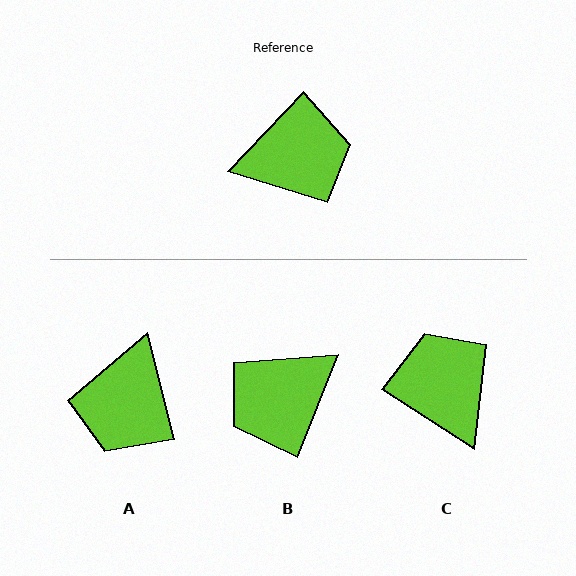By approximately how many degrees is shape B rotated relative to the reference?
Approximately 158 degrees clockwise.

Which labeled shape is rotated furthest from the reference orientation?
B, about 158 degrees away.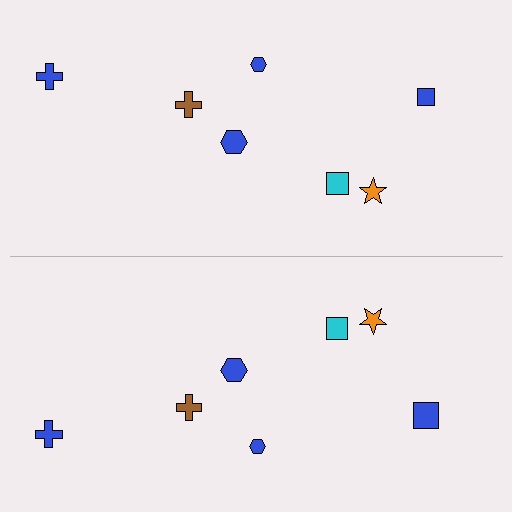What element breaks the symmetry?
The blue square on the bottom side has a different size than its mirror counterpart.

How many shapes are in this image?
There are 14 shapes in this image.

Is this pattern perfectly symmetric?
No, the pattern is not perfectly symmetric. The blue square on the bottom side has a different size than its mirror counterpart.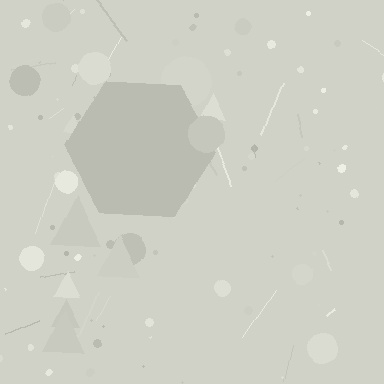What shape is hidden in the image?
A hexagon is hidden in the image.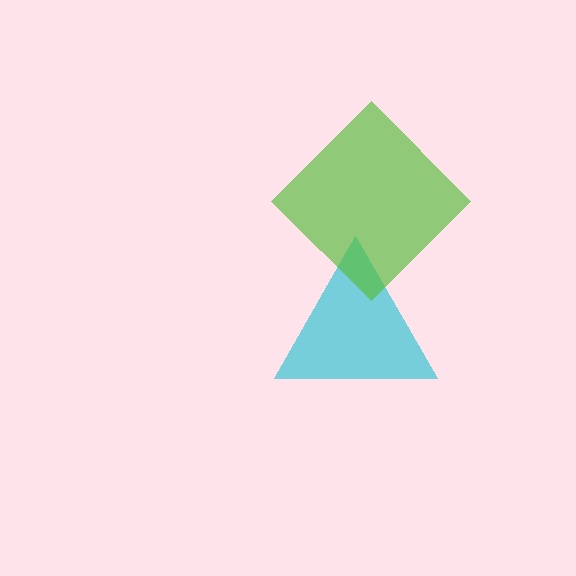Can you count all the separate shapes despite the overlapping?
Yes, there are 2 separate shapes.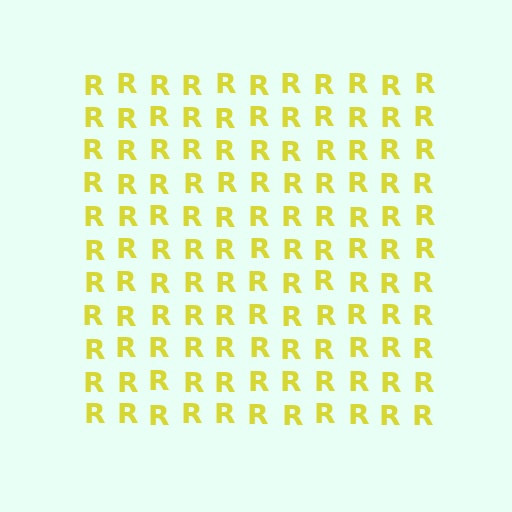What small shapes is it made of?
It is made of small letter R's.